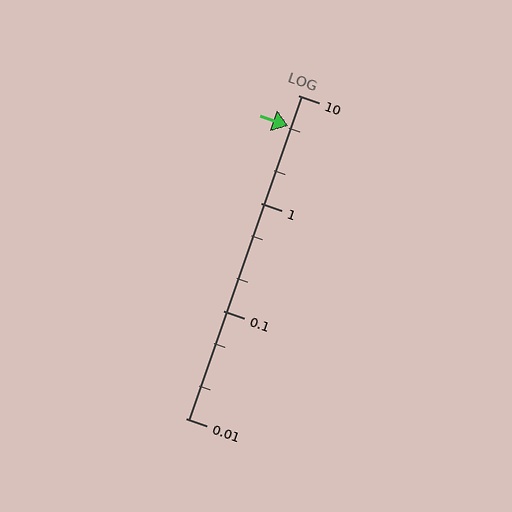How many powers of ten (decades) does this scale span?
The scale spans 3 decades, from 0.01 to 10.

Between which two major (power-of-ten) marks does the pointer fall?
The pointer is between 1 and 10.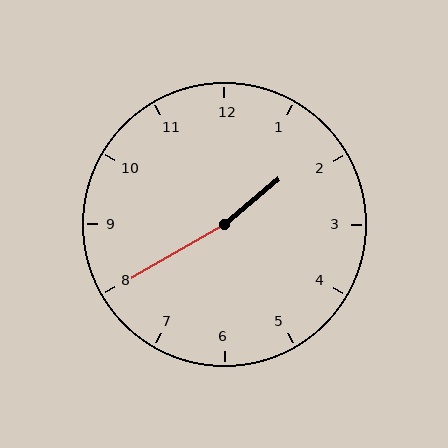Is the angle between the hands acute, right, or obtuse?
It is obtuse.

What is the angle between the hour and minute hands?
Approximately 170 degrees.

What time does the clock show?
1:40.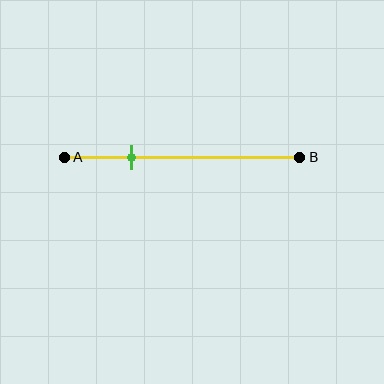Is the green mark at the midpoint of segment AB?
No, the mark is at about 30% from A, not at the 50% midpoint.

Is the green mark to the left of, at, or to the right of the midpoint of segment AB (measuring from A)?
The green mark is to the left of the midpoint of segment AB.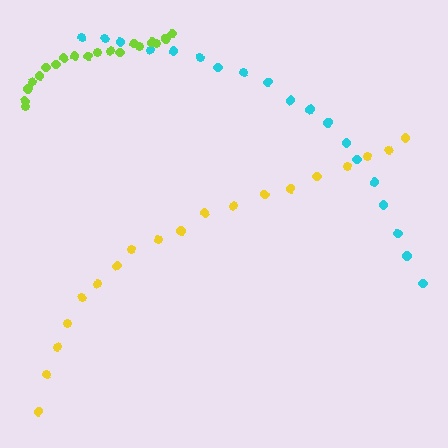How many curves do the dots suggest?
There are 3 distinct paths.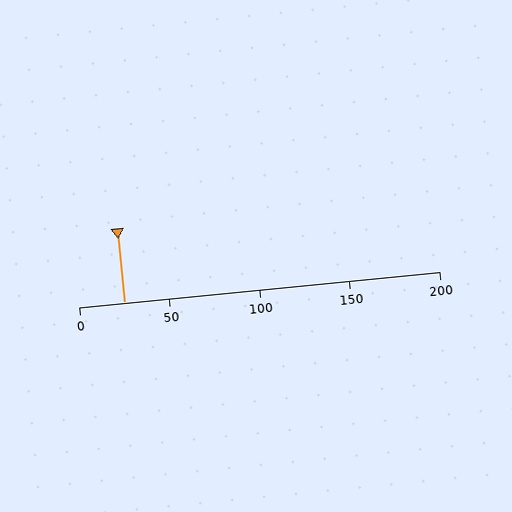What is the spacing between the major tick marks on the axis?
The major ticks are spaced 50 apart.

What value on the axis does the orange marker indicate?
The marker indicates approximately 25.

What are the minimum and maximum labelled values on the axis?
The axis runs from 0 to 200.